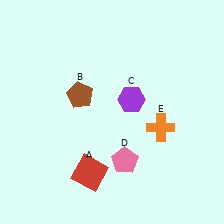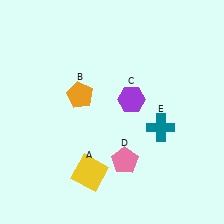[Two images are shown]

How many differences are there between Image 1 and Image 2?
There are 3 differences between the two images.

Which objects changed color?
A changed from red to yellow. B changed from brown to orange. E changed from orange to teal.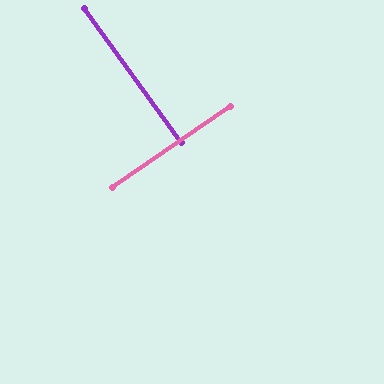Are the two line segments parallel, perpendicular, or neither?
Perpendicular — they meet at approximately 89°.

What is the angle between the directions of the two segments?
Approximately 89 degrees.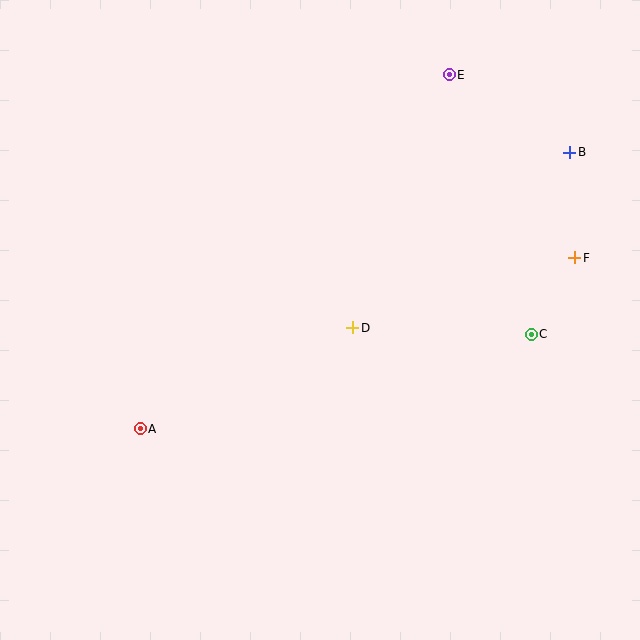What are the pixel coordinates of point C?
Point C is at (531, 334).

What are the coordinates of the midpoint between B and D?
The midpoint between B and D is at (461, 240).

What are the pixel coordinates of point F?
Point F is at (575, 258).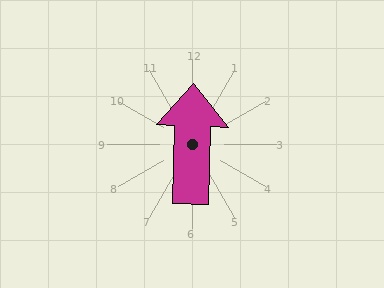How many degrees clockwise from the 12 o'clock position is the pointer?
Approximately 2 degrees.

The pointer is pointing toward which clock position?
Roughly 12 o'clock.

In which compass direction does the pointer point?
North.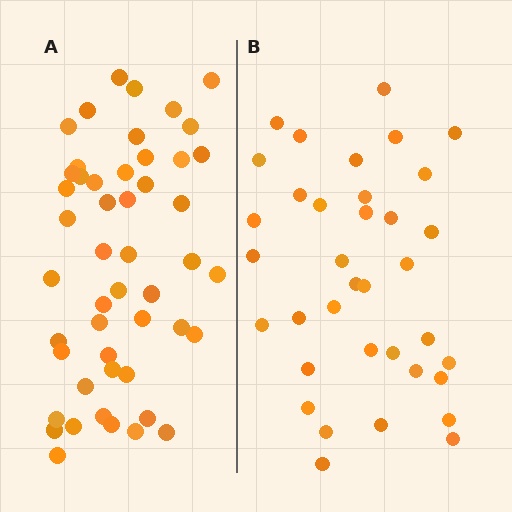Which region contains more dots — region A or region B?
Region A (the left region) has more dots.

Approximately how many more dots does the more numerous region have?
Region A has approximately 15 more dots than region B.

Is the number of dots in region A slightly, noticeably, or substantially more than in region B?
Region A has noticeably more, but not dramatically so. The ratio is roughly 1.4 to 1.